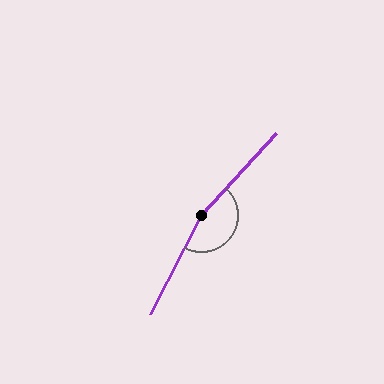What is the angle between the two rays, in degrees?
Approximately 165 degrees.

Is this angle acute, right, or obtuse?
It is obtuse.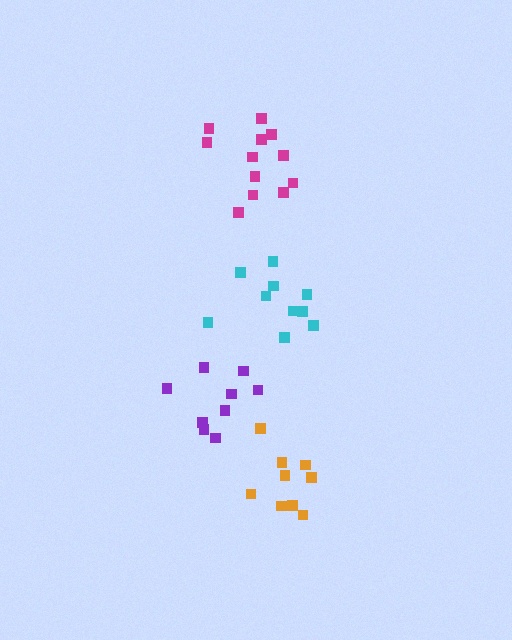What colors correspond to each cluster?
The clusters are colored: purple, orange, magenta, cyan.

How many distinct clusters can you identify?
There are 4 distinct clusters.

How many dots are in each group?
Group 1: 9 dots, Group 2: 9 dots, Group 3: 12 dots, Group 4: 10 dots (40 total).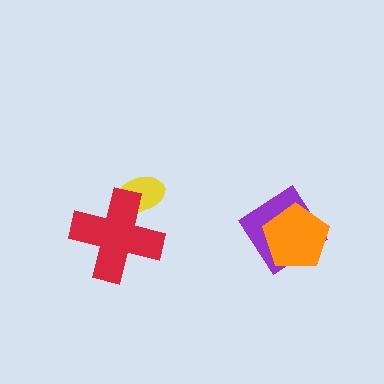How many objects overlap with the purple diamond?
1 object overlaps with the purple diamond.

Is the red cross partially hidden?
No, no other shape covers it.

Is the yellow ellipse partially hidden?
Yes, it is partially covered by another shape.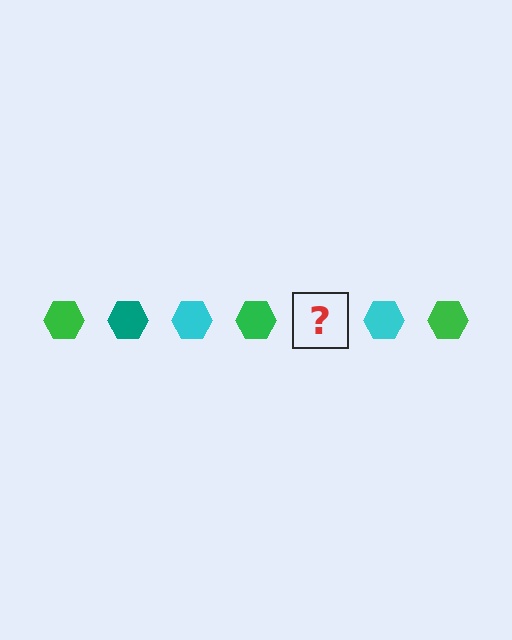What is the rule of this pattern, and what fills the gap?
The rule is that the pattern cycles through green, teal, cyan hexagons. The gap should be filled with a teal hexagon.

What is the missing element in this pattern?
The missing element is a teal hexagon.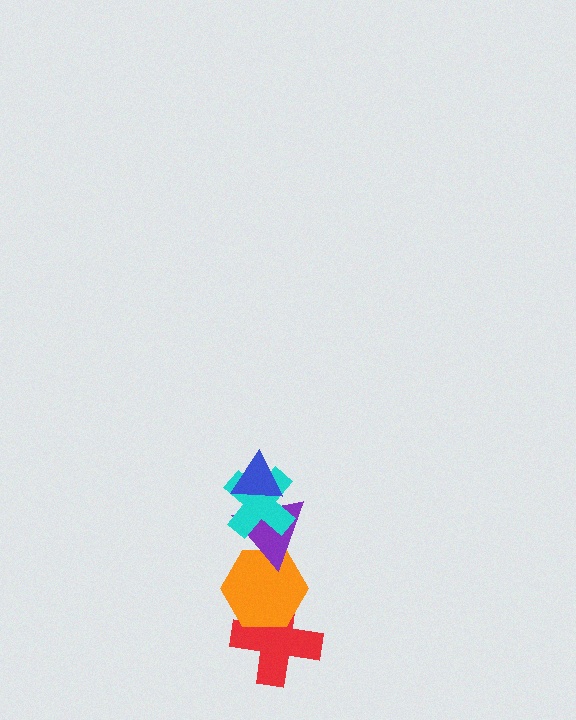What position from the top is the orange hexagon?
The orange hexagon is 4th from the top.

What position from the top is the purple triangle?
The purple triangle is 3rd from the top.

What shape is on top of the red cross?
The orange hexagon is on top of the red cross.